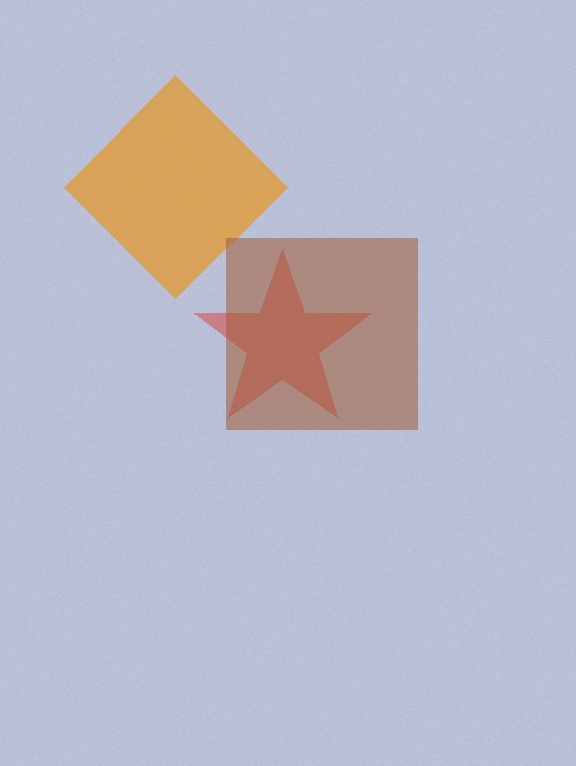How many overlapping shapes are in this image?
There are 3 overlapping shapes in the image.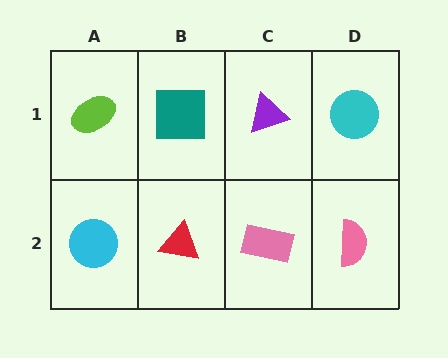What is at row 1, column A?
A lime ellipse.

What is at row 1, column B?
A teal square.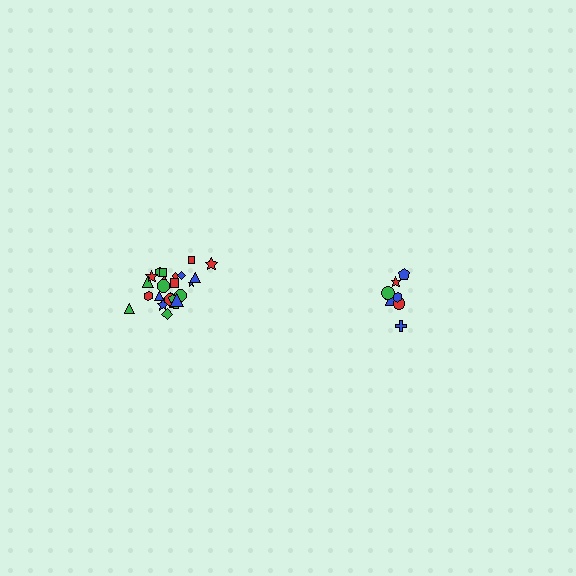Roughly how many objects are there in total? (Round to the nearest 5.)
Roughly 35 objects in total.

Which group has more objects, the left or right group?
The left group.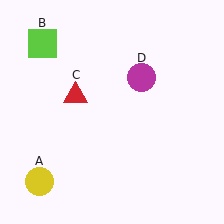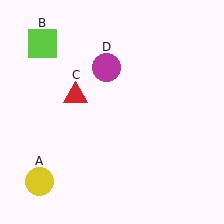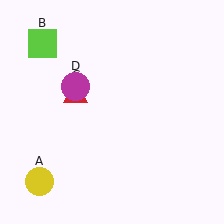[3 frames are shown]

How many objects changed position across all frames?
1 object changed position: magenta circle (object D).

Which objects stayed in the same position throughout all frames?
Yellow circle (object A) and lime square (object B) and red triangle (object C) remained stationary.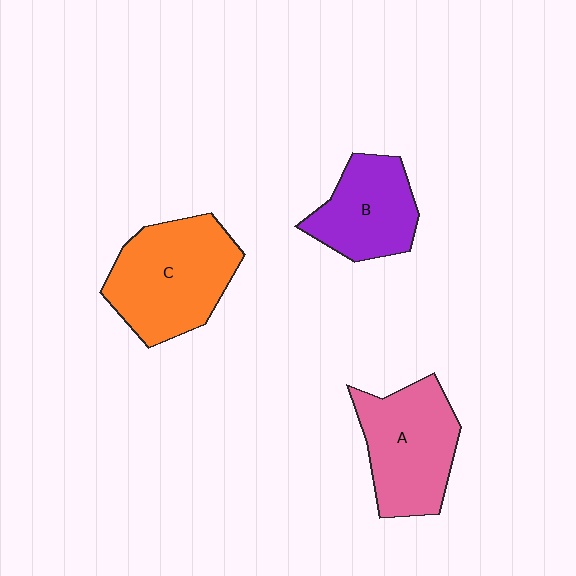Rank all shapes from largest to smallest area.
From largest to smallest: C (orange), A (pink), B (purple).